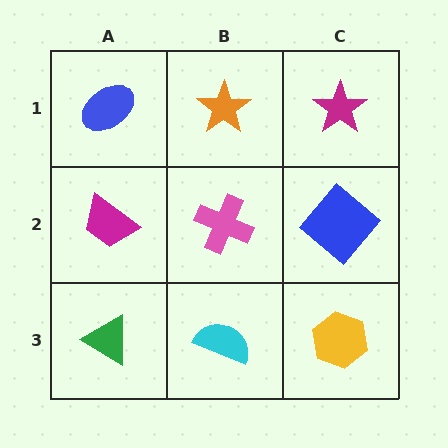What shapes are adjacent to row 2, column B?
An orange star (row 1, column B), a cyan semicircle (row 3, column B), a magenta trapezoid (row 2, column A), a blue diamond (row 2, column C).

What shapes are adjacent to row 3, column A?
A magenta trapezoid (row 2, column A), a cyan semicircle (row 3, column B).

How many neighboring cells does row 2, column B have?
4.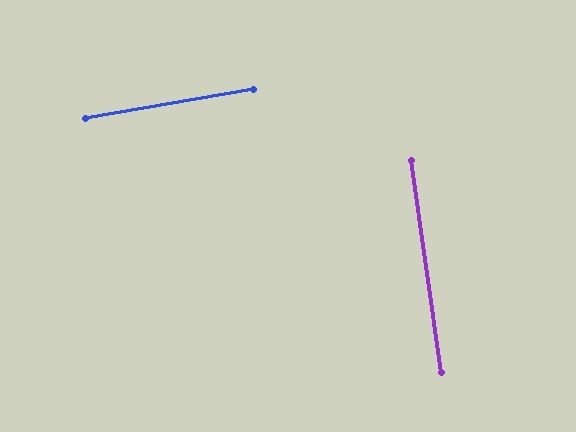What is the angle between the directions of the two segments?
Approximately 88 degrees.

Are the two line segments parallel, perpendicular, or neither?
Perpendicular — they meet at approximately 88°.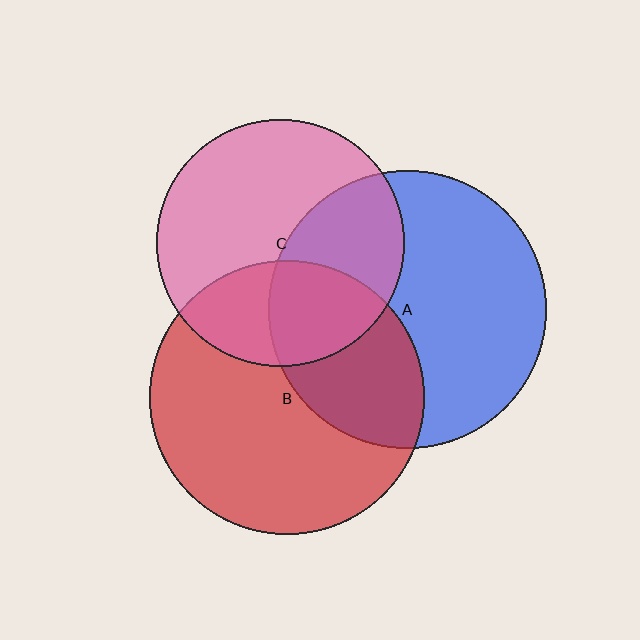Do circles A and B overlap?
Yes.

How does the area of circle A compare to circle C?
Approximately 1.3 times.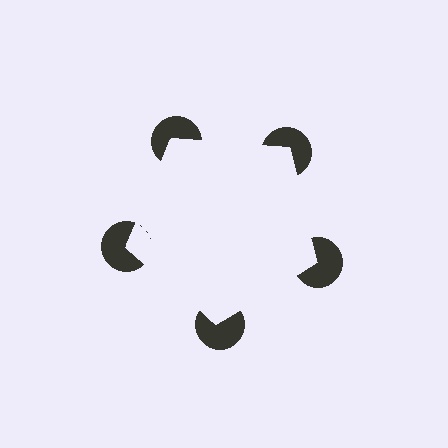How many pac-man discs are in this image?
There are 5 — one at each vertex of the illusory pentagon.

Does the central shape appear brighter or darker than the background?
It typically appears slightly brighter than the background, even though no actual brightness change is drawn.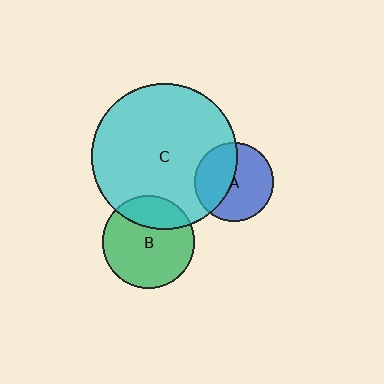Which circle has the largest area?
Circle C (cyan).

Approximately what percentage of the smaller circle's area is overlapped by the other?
Approximately 40%.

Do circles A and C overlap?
Yes.